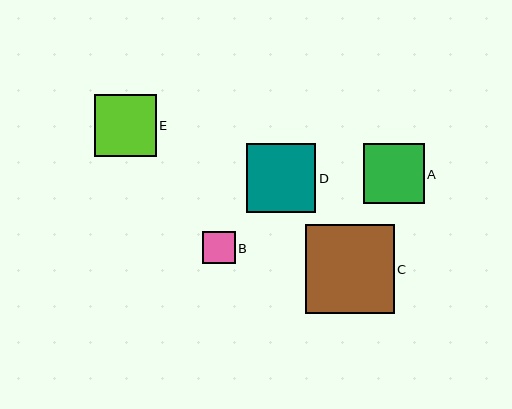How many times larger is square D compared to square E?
Square D is approximately 1.1 times the size of square E.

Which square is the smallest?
Square B is the smallest with a size of approximately 32 pixels.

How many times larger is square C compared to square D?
Square C is approximately 1.3 times the size of square D.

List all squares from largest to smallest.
From largest to smallest: C, D, E, A, B.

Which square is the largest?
Square C is the largest with a size of approximately 89 pixels.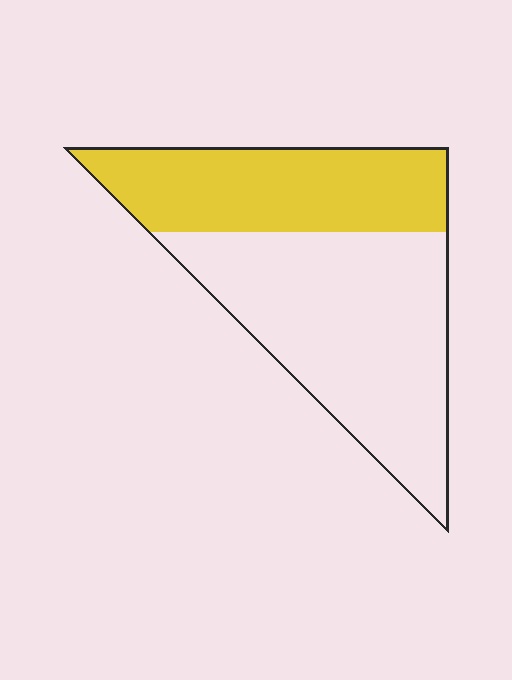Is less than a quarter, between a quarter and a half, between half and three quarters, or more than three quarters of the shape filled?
Between a quarter and a half.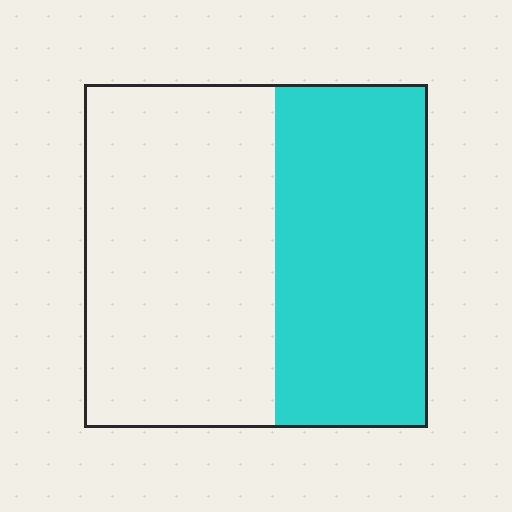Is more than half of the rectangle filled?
No.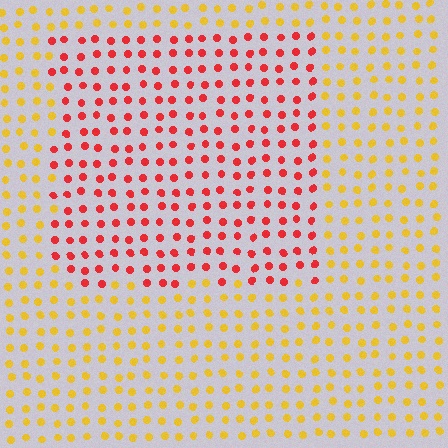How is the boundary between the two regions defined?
The boundary is defined purely by a slight shift in hue (about 50 degrees). Spacing, size, and orientation are identical on both sides.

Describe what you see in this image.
The image is filled with small yellow elements in a uniform arrangement. A rectangle-shaped region is visible where the elements are tinted to a slightly different hue, forming a subtle color boundary.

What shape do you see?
I see a rectangle.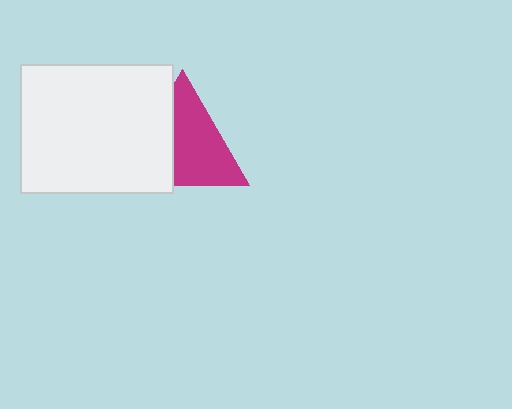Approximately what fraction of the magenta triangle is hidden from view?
Roughly 38% of the magenta triangle is hidden behind the white rectangle.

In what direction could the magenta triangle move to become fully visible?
The magenta triangle could move right. That would shift it out from behind the white rectangle entirely.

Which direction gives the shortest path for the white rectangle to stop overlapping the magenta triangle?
Moving left gives the shortest separation.